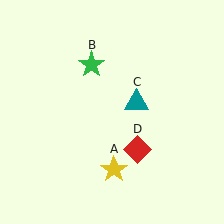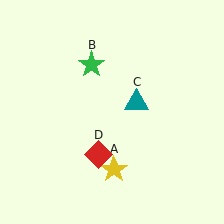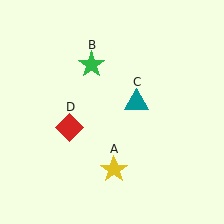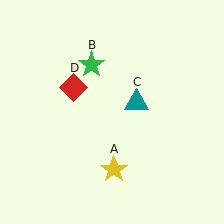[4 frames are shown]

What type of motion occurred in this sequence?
The red diamond (object D) rotated clockwise around the center of the scene.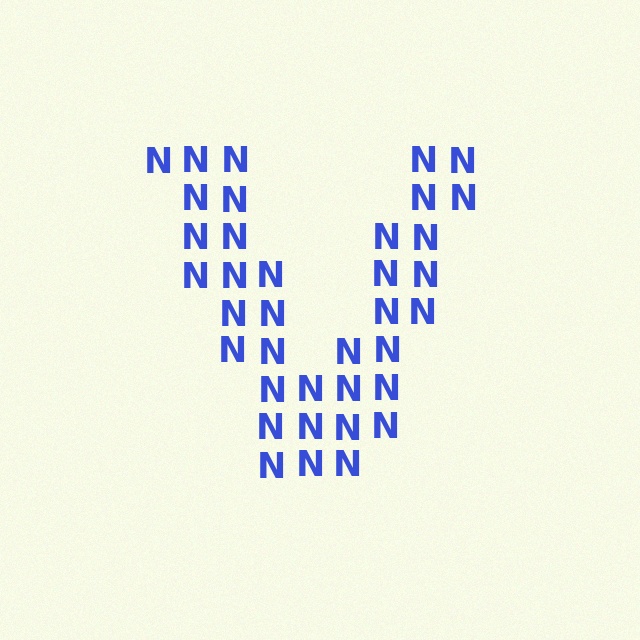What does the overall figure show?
The overall figure shows the letter V.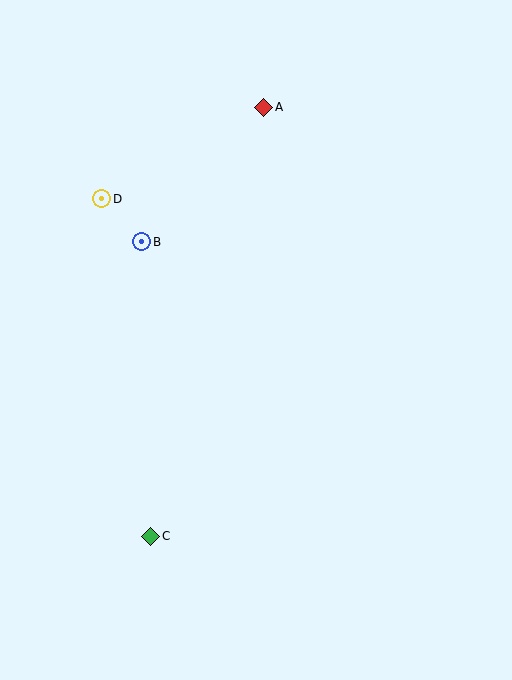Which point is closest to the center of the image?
Point B at (141, 242) is closest to the center.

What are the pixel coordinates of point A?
Point A is at (264, 107).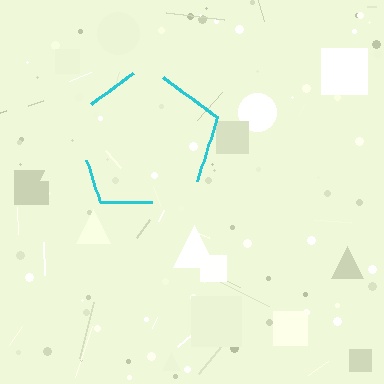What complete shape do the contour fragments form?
The contour fragments form a pentagon.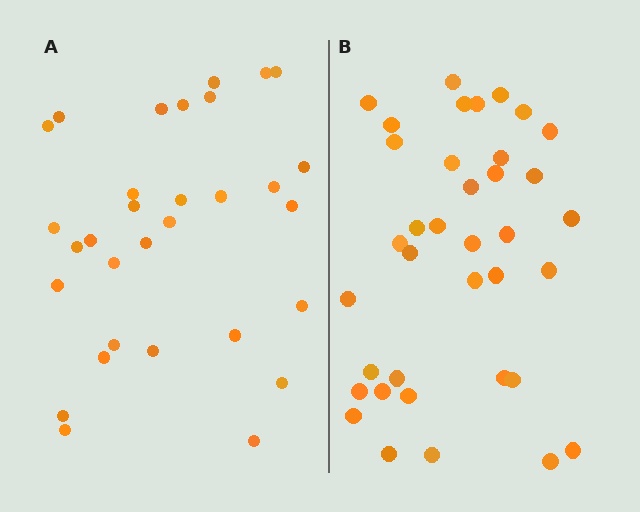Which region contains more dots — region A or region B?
Region B (the right region) has more dots.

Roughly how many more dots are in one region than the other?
Region B has about 6 more dots than region A.